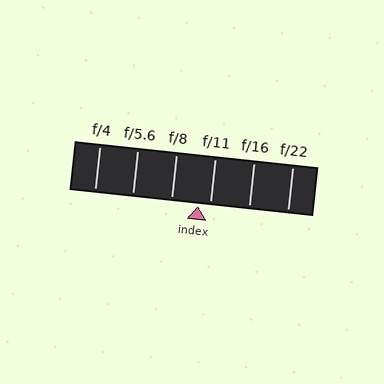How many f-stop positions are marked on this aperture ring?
There are 6 f-stop positions marked.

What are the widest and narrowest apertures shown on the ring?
The widest aperture shown is f/4 and the narrowest is f/22.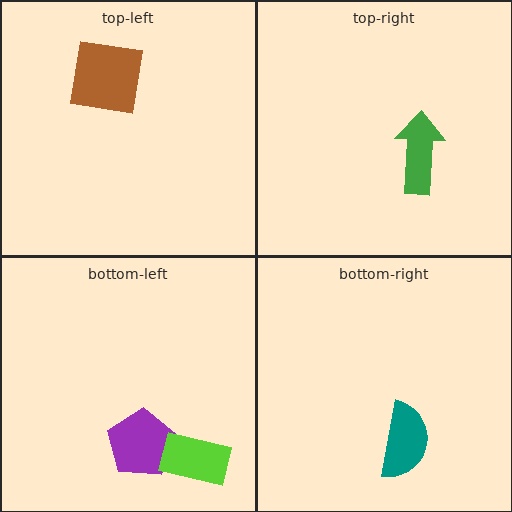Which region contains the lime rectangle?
The bottom-left region.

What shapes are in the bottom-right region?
The teal semicircle.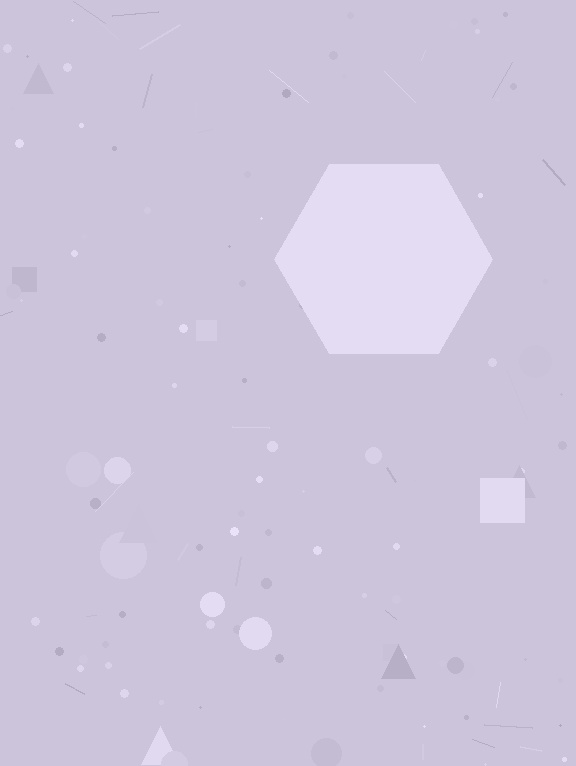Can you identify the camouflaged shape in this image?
The camouflaged shape is a hexagon.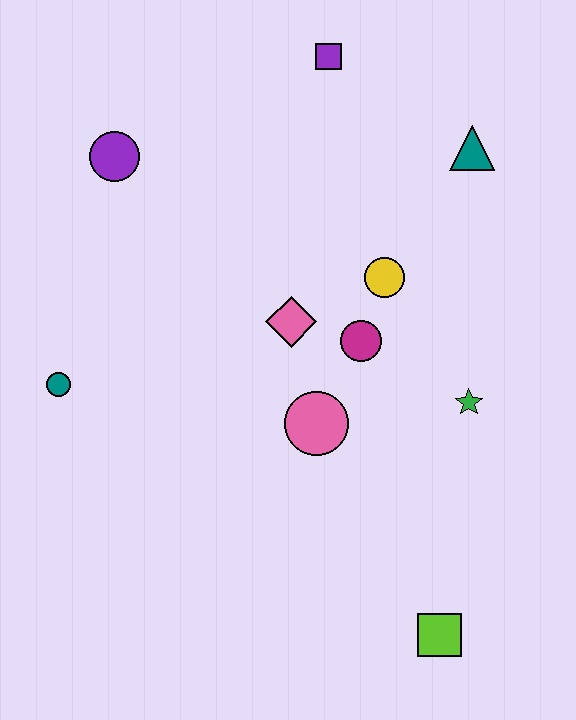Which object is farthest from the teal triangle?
The lime square is farthest from the teal triangle.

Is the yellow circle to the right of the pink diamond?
Yes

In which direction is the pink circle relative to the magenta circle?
The pink circle is below the magenta circle.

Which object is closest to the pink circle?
The magenta circle is closest to the pink circle.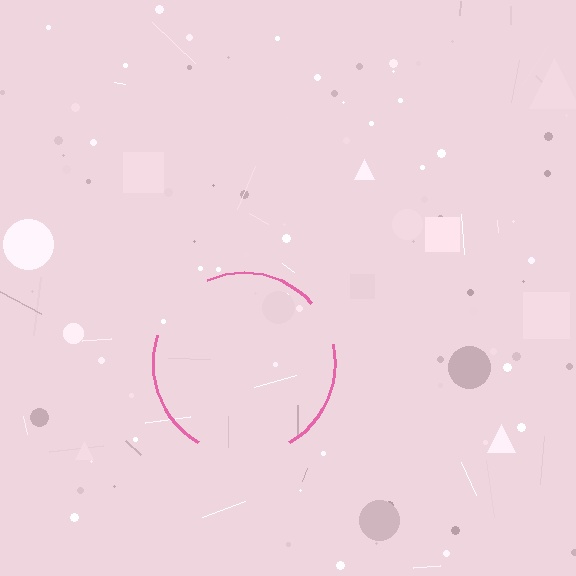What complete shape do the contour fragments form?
The contour fragments form a circle.